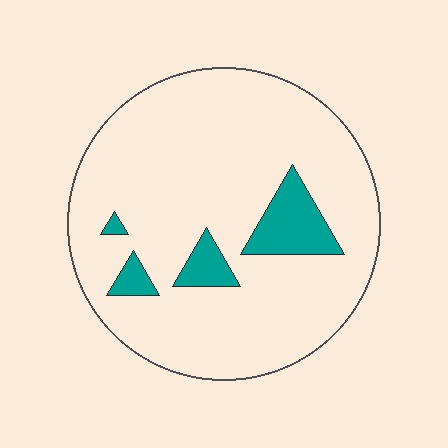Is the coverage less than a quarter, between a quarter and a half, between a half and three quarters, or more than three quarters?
Less than a quarter.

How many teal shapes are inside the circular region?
4.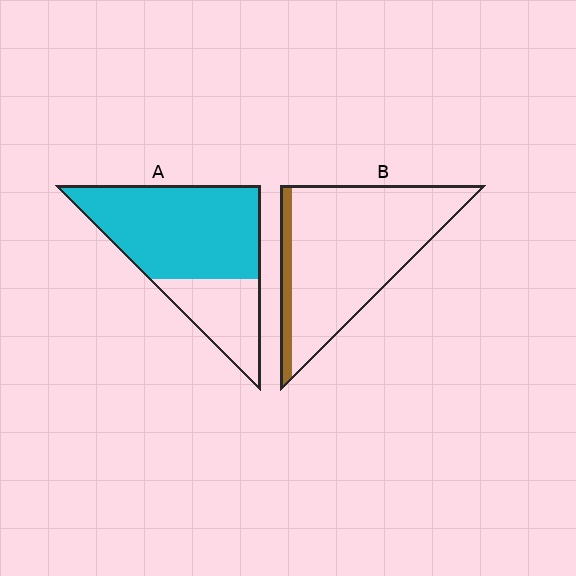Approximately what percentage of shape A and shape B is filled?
A is approximately 70% and B is approximately 10%.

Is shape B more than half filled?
No.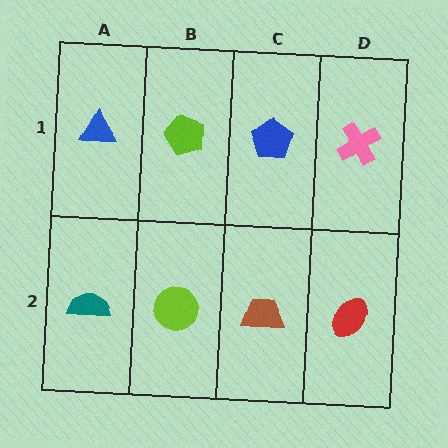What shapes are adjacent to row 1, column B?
A lime circle (row 2, column B), a blue triangle (row 1, column A), a blue pentagon (row 1, column C).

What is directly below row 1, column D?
A red ellipse.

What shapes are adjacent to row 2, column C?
A blue pentagon (row 1, column C), a lime circle (row 2, column B), a red ellipse (row 2, column D).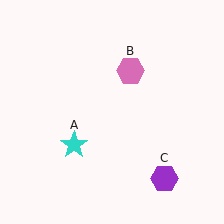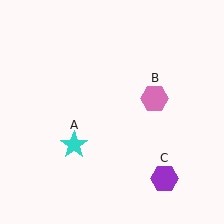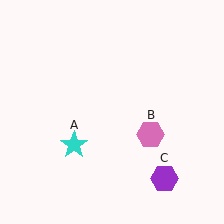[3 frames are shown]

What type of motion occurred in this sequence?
The pink hexagon (object B) rotated clockwise around the center of the scene.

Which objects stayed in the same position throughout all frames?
Cyan star (object A) and purple hexagon (object C) remained stationary.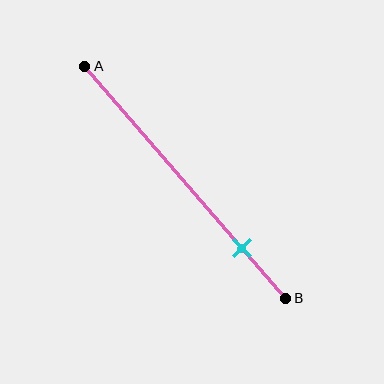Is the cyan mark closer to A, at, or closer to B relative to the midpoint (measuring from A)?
The cyan mark is closer to point B than the midpoint of segment AB.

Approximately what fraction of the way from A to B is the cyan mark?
The cyan mark is approximately 80% of the way from A to B.